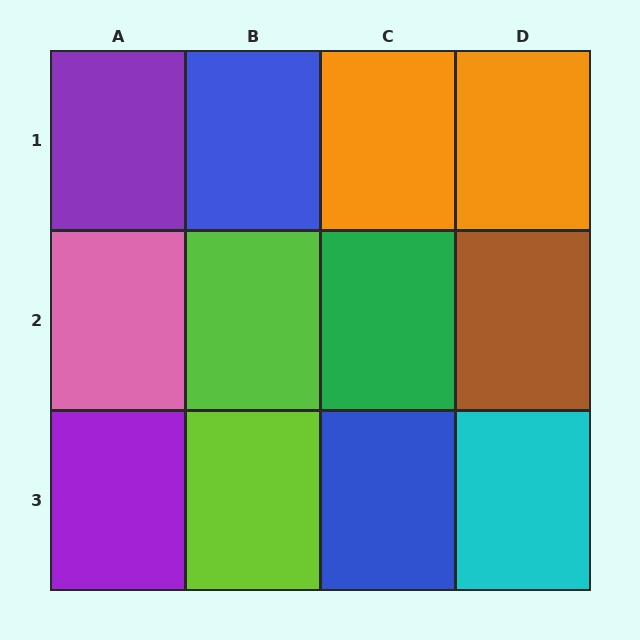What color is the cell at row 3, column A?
Purple.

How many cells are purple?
2 cells are purple.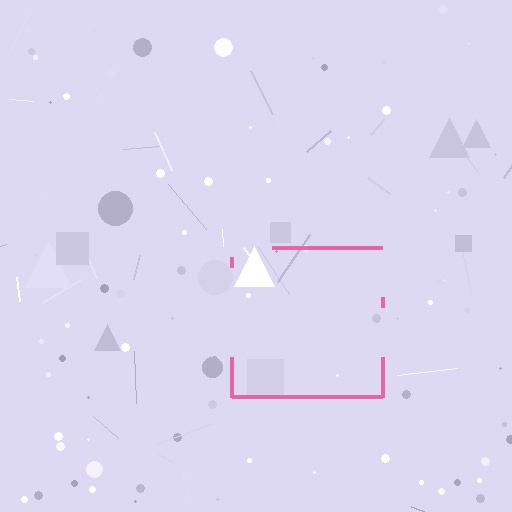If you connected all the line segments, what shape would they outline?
They would outline a square.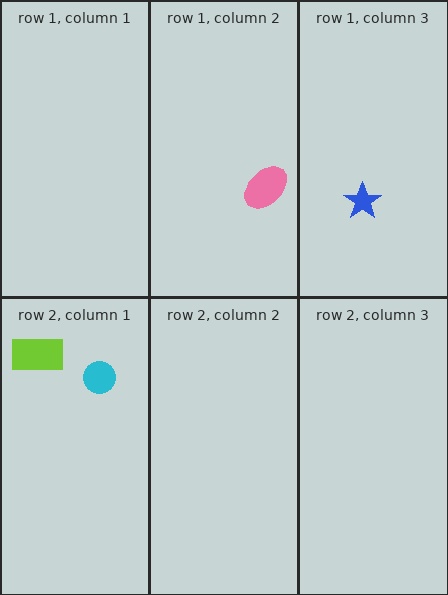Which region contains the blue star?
The row 1, column 3 region.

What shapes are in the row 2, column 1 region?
The lime rectangle, the cyan circle.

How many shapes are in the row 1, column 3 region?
1.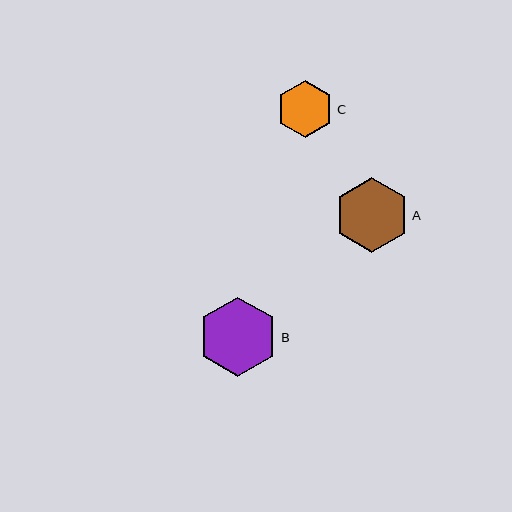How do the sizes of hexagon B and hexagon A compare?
Hexagon B and hexagon A are approximately the same size.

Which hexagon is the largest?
Hexagon B is the largest with a size of approximately 80 pixels.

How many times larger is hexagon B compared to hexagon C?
Hexagon B is approximately 1.4 times the size of hexagon C.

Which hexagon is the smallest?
Hexagon C is the smallest with a size of approximately 57 pixels.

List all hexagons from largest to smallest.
From largest to smallest: B, A, C.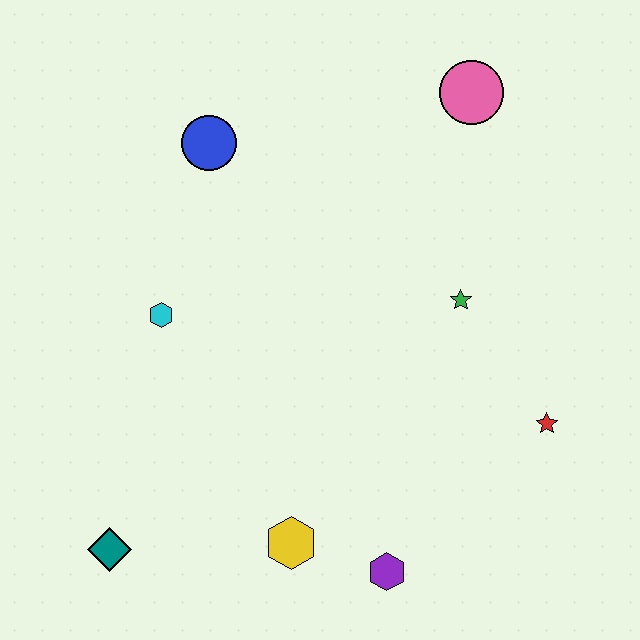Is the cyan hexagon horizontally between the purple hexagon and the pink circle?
No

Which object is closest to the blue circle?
The cyan hexagon is closest to the blue circle.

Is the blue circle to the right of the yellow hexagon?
No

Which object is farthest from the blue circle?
The purple hexagon is farthest from the blue circle.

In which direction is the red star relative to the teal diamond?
The red star is to the right of the teal diamond.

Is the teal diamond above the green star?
No